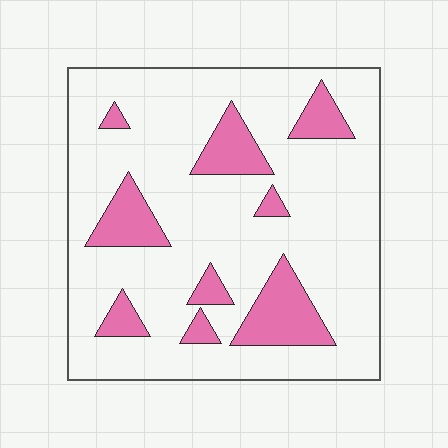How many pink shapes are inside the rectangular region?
9.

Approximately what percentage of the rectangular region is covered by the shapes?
Approximately 20%.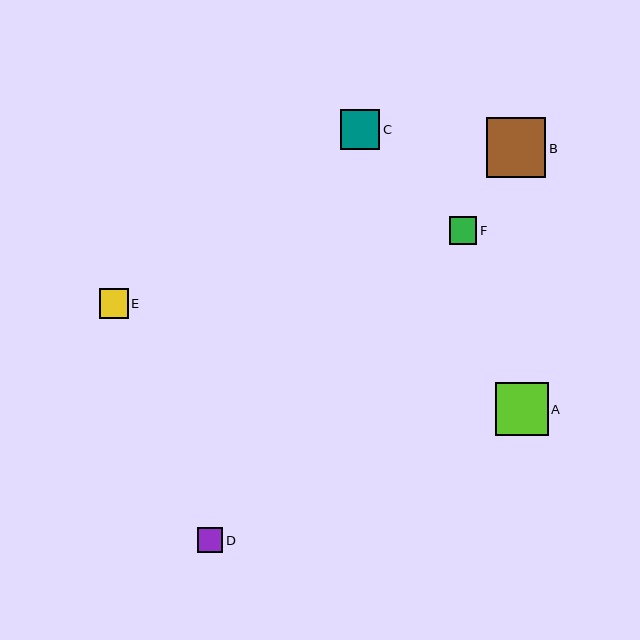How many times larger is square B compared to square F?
Square B is approximately 2.2 times the size of square F.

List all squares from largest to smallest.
From largest to smallest: B, A, C, E, F, D.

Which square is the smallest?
Square D is the smallest with a size of approximately 25 pixels.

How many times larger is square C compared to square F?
Square C is approximately 1.4 times the size of square F.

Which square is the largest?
Square B is the largest with a size of approximately 60 pixels.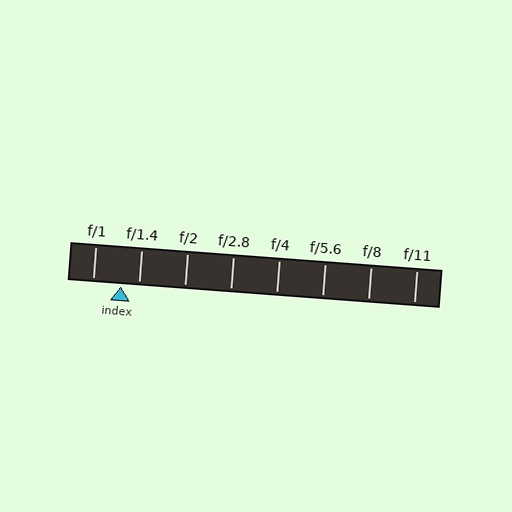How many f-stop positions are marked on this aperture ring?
There are 8 f-stop positions marked.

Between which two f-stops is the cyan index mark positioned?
The index mark is between f/1 and f/1.4.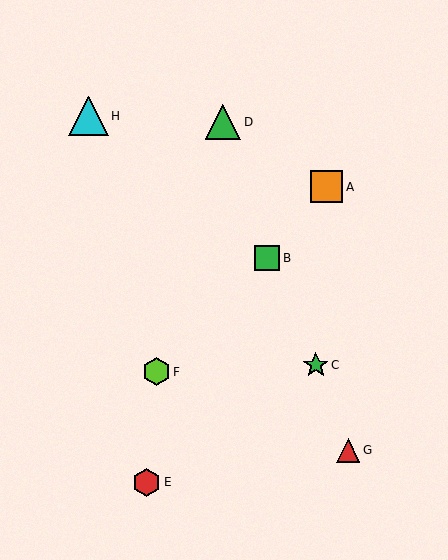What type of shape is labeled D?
Shape D is a green triangle.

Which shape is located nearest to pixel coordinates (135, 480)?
The red hexagon (labeled E) at (147, 482) is nearest to that location.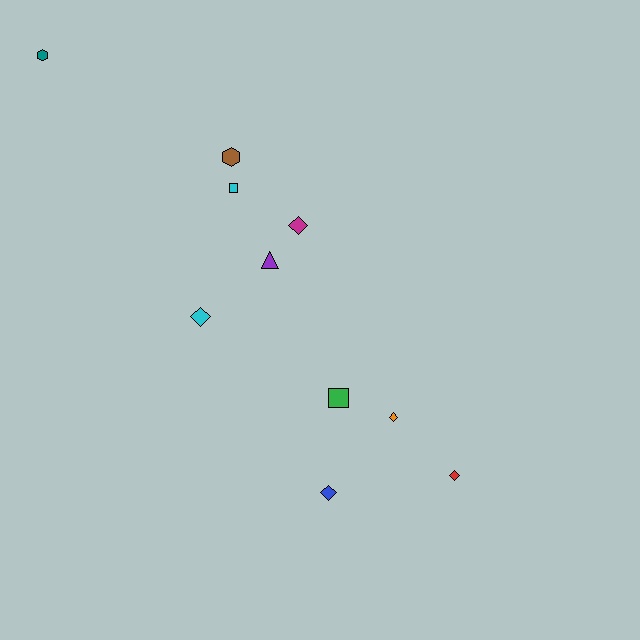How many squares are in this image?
There are 2 squares.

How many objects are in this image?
There are 10 objects.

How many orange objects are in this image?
There is 1 orange object.